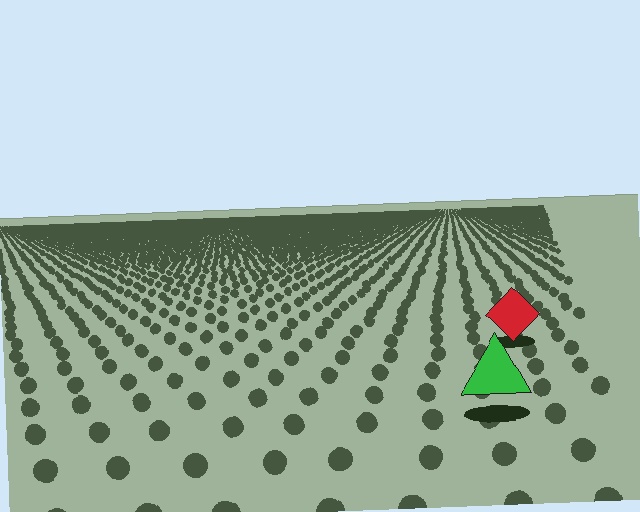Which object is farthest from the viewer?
The red diamond is farthest from the viewer. It appears smaller and the ground texture around it is denser.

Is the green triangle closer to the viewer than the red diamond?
Yes. The green triangle is closer — you can tell from the texture gradient: the ground texture is coarser near it.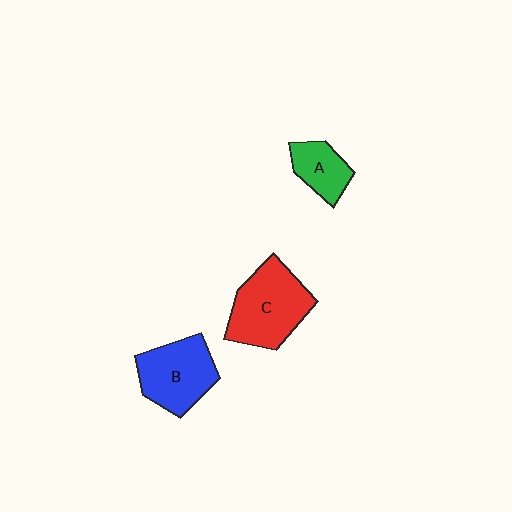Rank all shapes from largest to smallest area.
From largest to smallest: C (red), B (blue), A (green).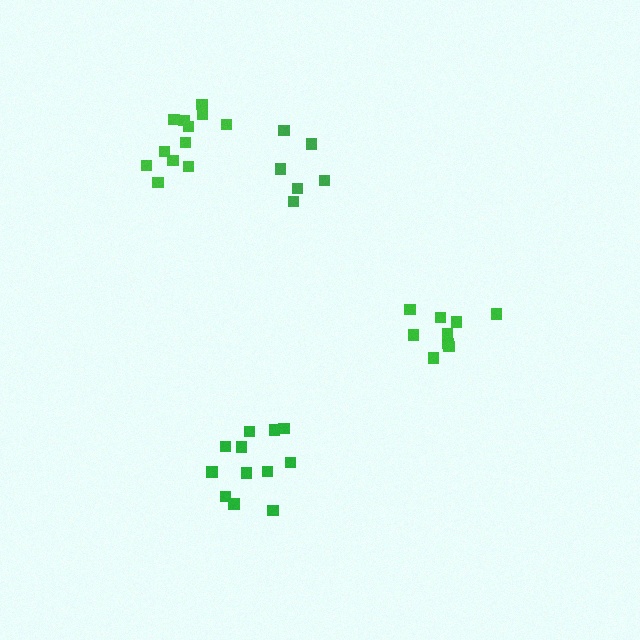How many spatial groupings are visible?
There are 4 spatial groupings.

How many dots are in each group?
Group 1: 6 dots, Group 2: 9 dots, Group 3: 12 dots, Group 4: 12 dots (39 total).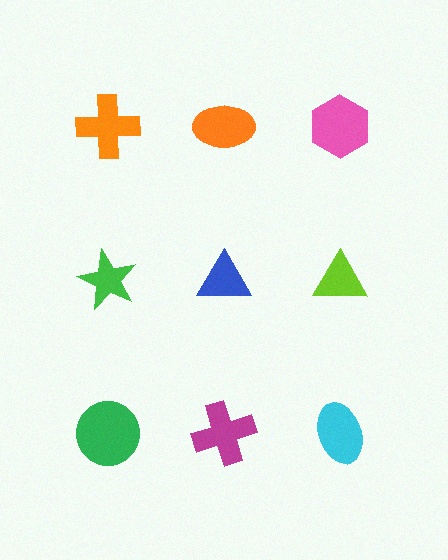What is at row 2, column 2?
A blue triangle.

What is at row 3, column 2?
A magenta cross.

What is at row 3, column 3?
A cyan ellipse.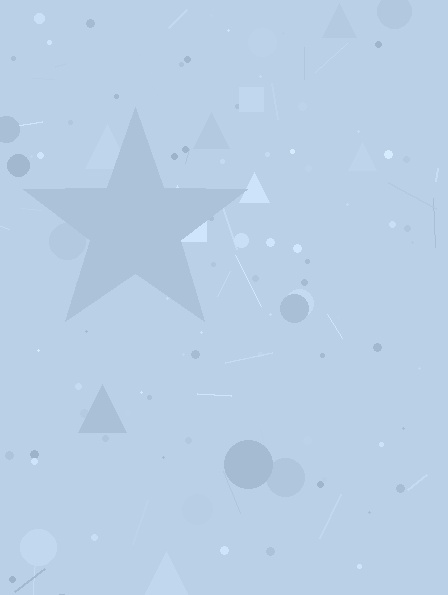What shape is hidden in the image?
A star is hidden in the image.